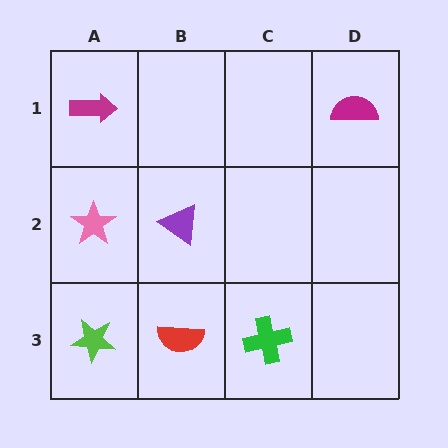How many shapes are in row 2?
2 shapes.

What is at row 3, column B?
A red semicircle.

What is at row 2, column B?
A purple triangle.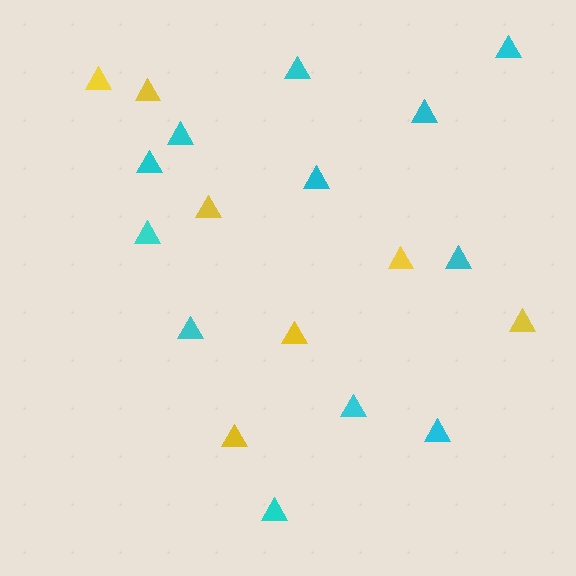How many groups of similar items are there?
There are 2 groups: one group of yellow triangles (7) and one group of cyan triangles (12).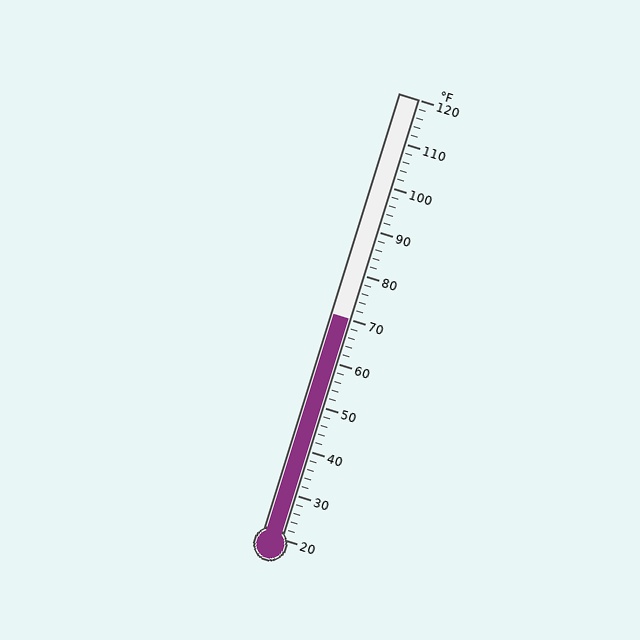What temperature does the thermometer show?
The thermometer shows approximately 70°F.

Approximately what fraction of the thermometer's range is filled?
The thermometer is filled to approximately 50% of its range.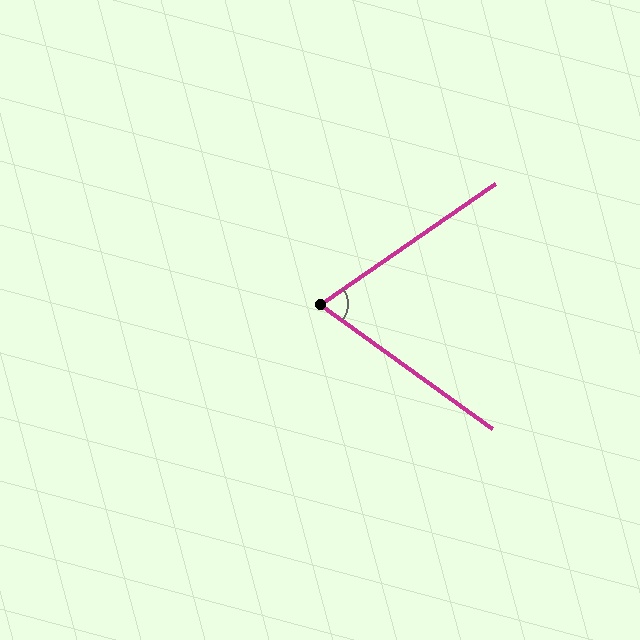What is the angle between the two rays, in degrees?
Approximately 71 degrees.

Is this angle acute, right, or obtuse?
It is acute.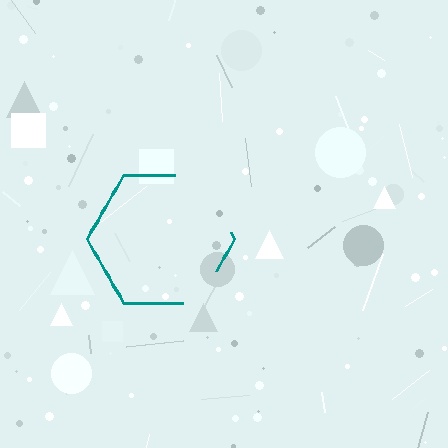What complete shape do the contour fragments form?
The contour fragments form a hexagon.